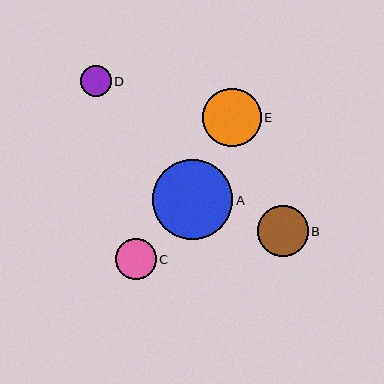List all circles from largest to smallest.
From largest to smallest: A, E, B, C, D.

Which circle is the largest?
Circle A is the largest with a size of approximately 80 pixels.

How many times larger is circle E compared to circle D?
Circle E is approximately 1.9 times the size of circle D.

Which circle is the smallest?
Circle D is the smallest with a size of approximately 31 pixels.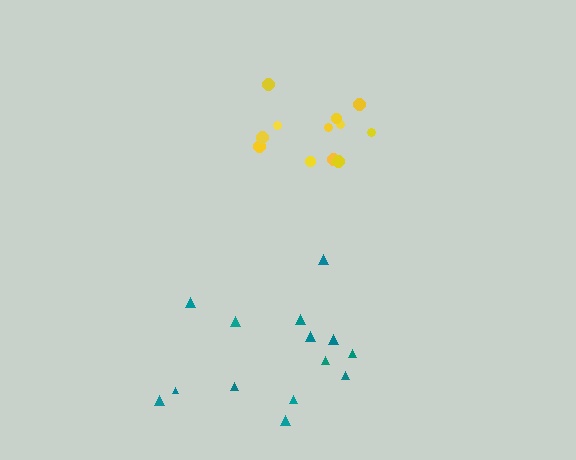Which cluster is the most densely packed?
Yellow.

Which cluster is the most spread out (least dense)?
Teal.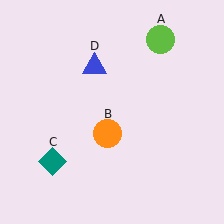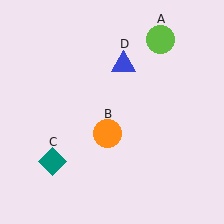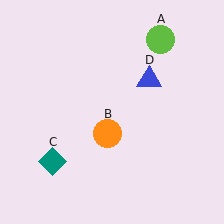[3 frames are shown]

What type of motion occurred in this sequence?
The blue triangle (object D) rotated clockwise around the center of the scene.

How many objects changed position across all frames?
1 object changed position: blue triangle (object D).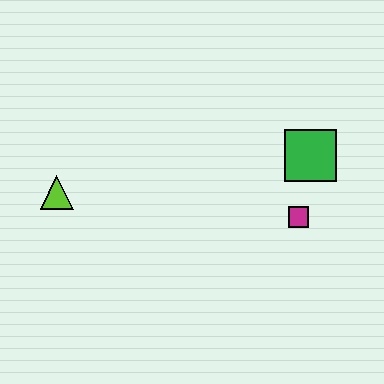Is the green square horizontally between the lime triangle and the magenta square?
No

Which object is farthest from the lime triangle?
The green square is farthest from the lime triangle.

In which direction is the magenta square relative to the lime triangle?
The magenta square is to the right of the lime triangle.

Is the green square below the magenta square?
No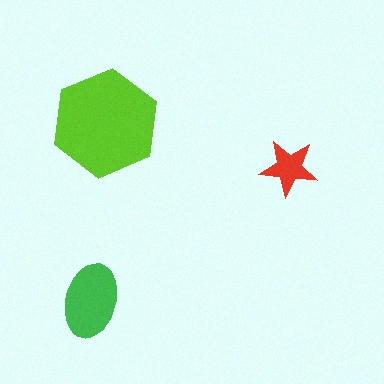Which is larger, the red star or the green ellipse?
The green ellipse.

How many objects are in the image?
There are 3 objects in the image.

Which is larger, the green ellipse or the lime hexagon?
The lime hexagon.